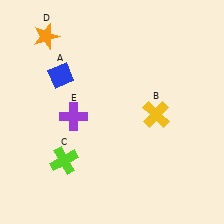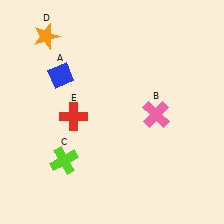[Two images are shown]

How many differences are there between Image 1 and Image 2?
There are 2 differences between the two images.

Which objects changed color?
B changed from yellow to pink. E changed from purple to red.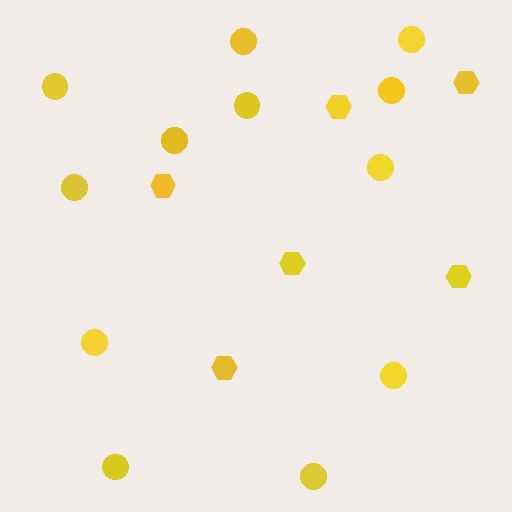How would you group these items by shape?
There are 2 groups: one group of circles (12) and one group of hexagons (6).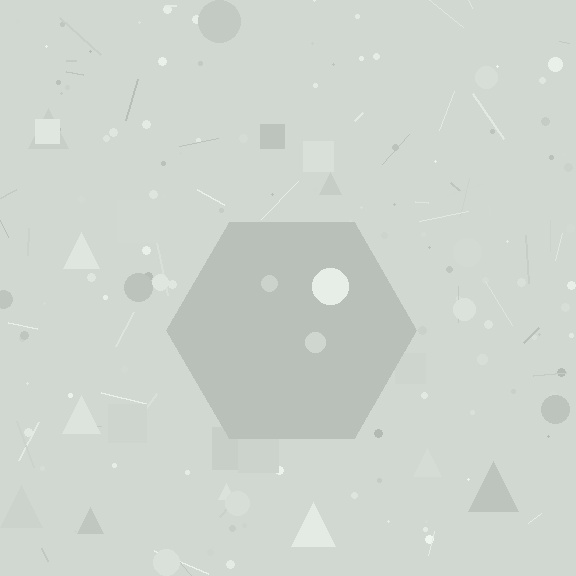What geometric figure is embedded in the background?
A hexagon is embedded in the background.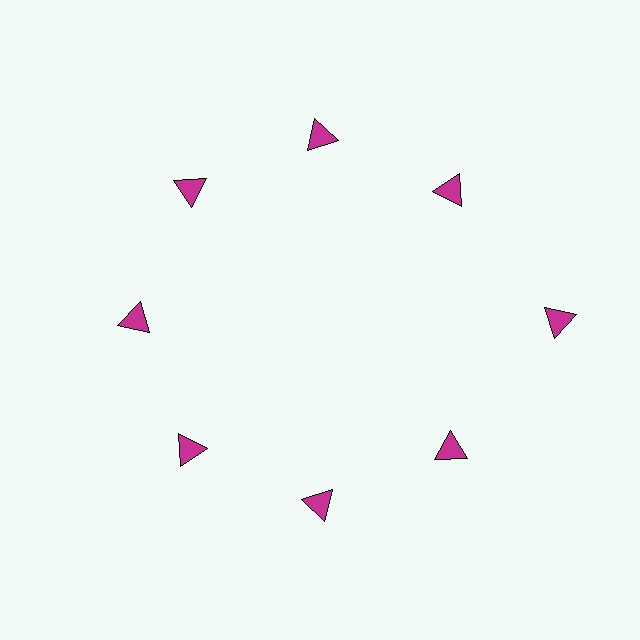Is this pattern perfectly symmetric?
No. The 8 magenta triangles are arranged in a ring, but one element near the 3 o'clock position is pushed outward from the center, breaking the 8-fold rotational symmetry.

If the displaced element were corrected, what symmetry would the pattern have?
It would have 8-fold rotational symmetry — the pattern would map onto itself every 45 degrees.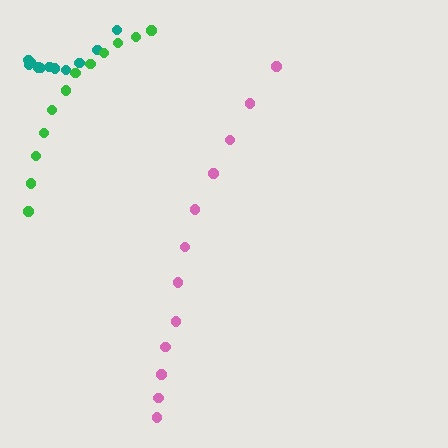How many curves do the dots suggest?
There are 3 distinct paths.